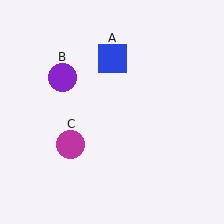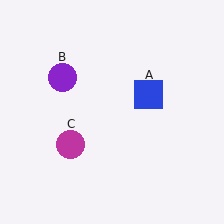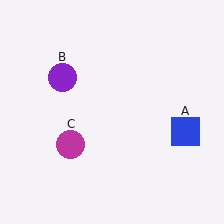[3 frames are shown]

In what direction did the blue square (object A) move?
The blue square (object A) moved down and to the right.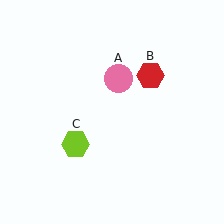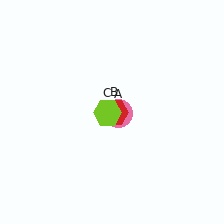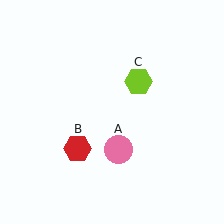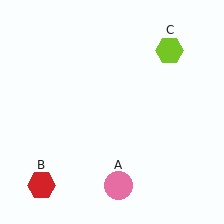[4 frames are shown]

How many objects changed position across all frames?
3 objects changed position: pink circle (object A), red hexagon (object B), lime hexagon (object C).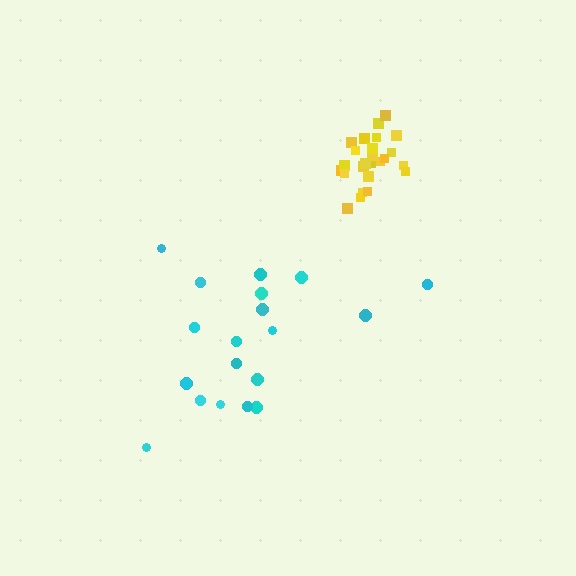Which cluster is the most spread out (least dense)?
Cyan.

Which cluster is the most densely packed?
Yellow.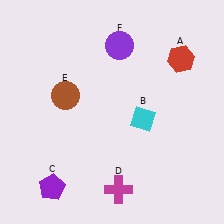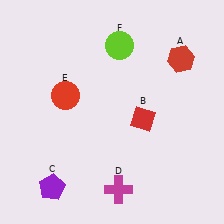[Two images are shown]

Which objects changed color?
B changed from cyan to red. E changed from brown to red. F changed from purple to lime.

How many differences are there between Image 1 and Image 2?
There are 3 differences between the two images.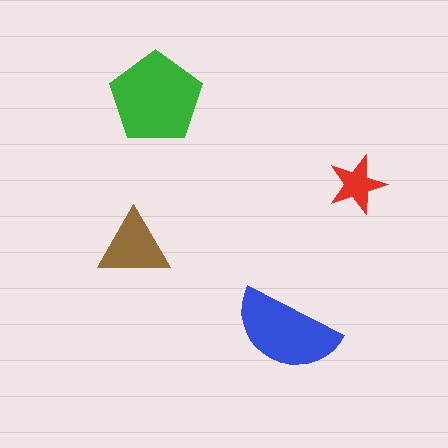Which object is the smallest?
The red star.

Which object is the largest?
The green pentagon.